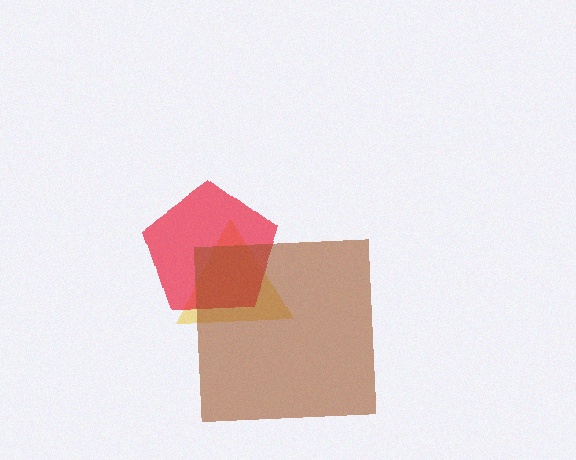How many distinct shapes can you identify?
There are 3 distinct shapes: a yellow triangle, a red pentagon, a brown square.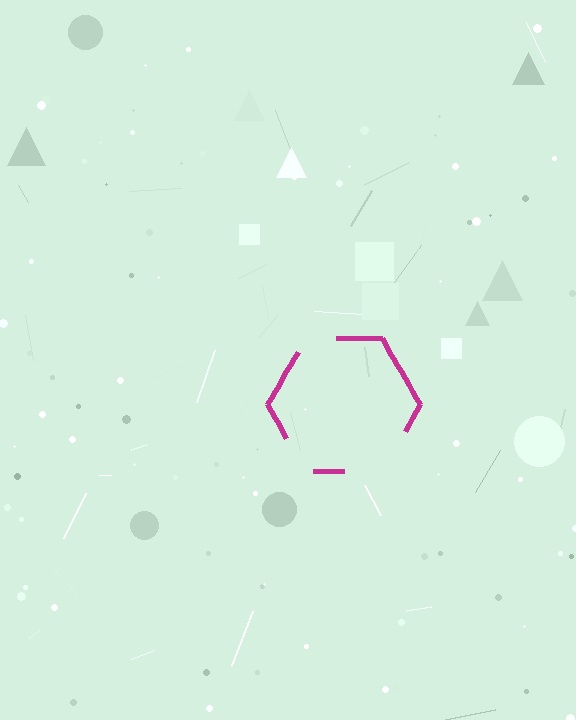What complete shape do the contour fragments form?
The contour fragments form a hexagon.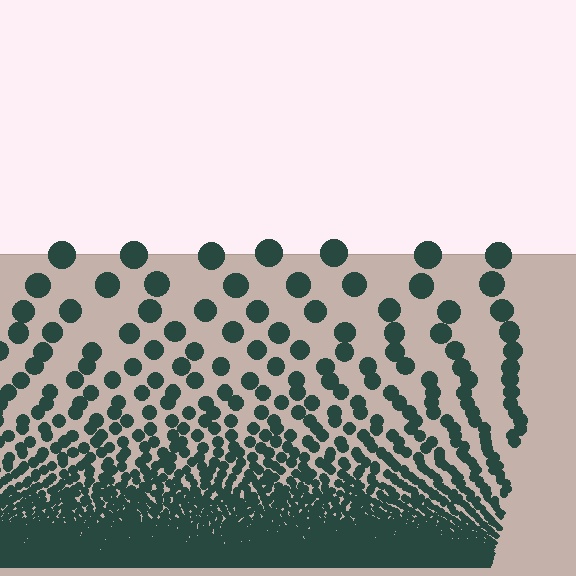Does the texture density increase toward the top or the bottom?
Density increases toward the bottom.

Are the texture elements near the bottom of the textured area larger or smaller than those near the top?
Smaller. The gradient is inverted — elements near the bottom are smaller and denser.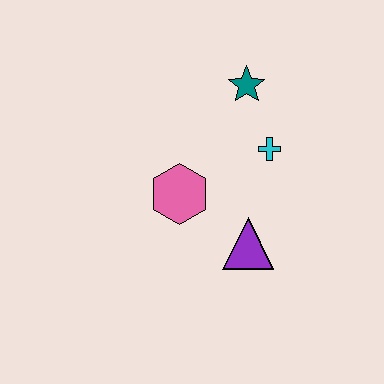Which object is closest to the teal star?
The cyan cross is closest to the teal star.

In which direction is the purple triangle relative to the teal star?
The purple triangle is below the teal star.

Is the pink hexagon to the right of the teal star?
No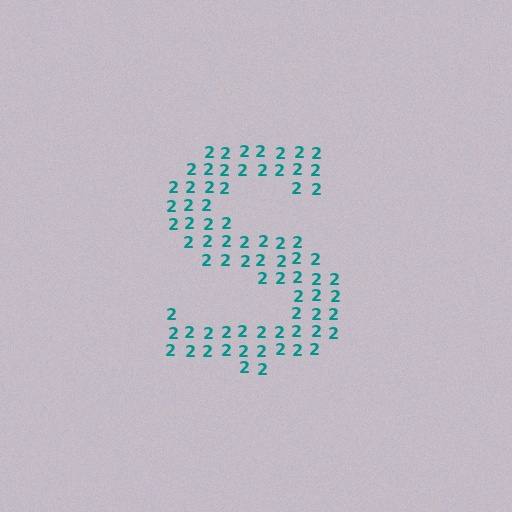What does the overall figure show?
The overall figure shows the letter S.